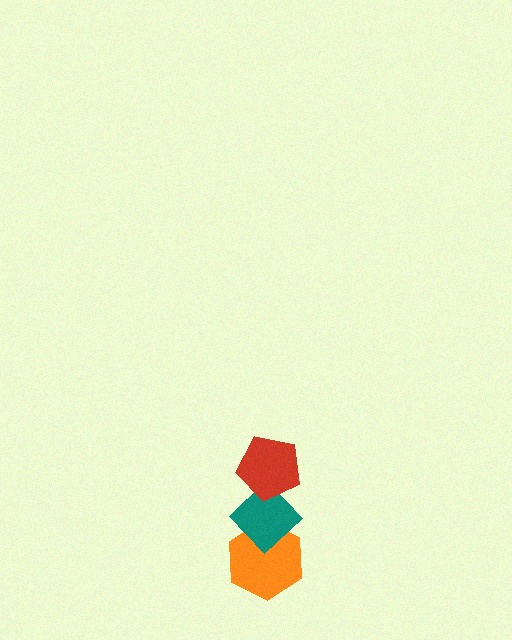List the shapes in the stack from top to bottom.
From top to bottom: the red pentagon, the teal diamond, the orange hexagon.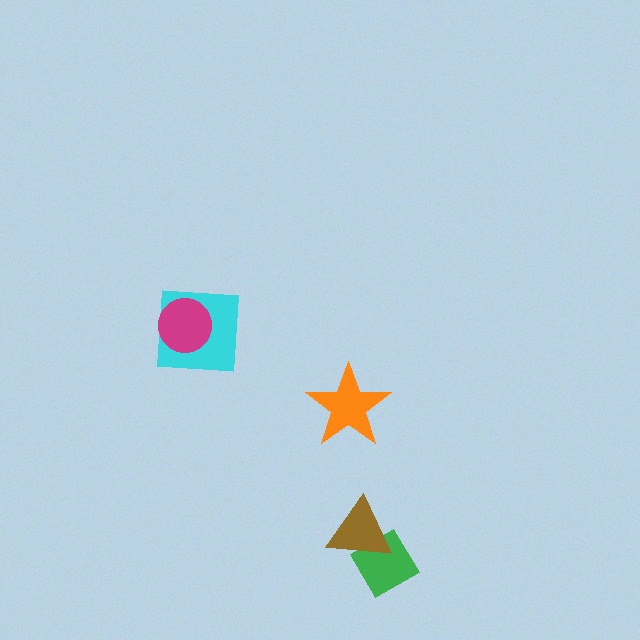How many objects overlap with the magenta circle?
1 object overlaps with the magenta circle.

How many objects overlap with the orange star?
0 objects overlap with the orange star.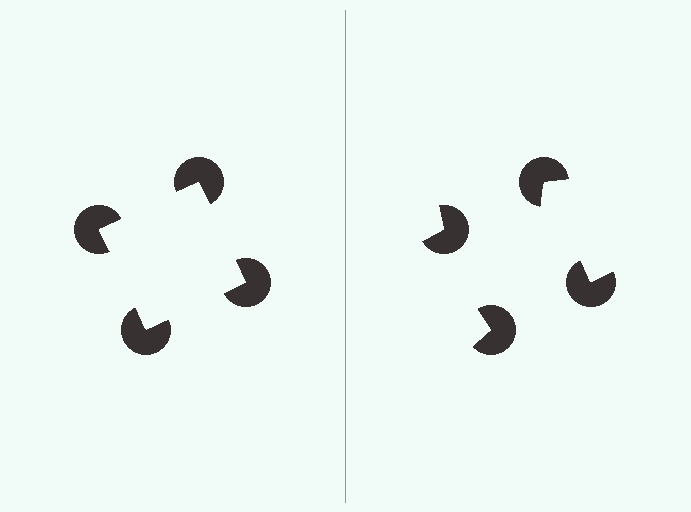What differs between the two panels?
The pac-man discs are positioned identically on both sides; only the wedge orientations differ. On the left they align to a square; on the right they are misaligned.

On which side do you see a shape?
An illusory square appears on the left side. On the right side the wedge cuts are rotated, so no coherent shape forms.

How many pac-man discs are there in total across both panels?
8 — 4 on each side.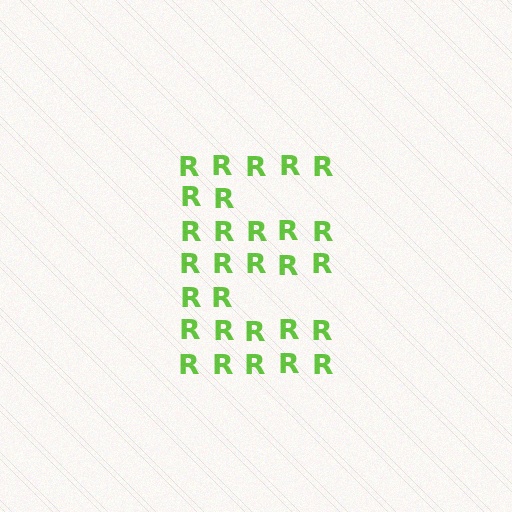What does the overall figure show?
The overall figure shows the letter E.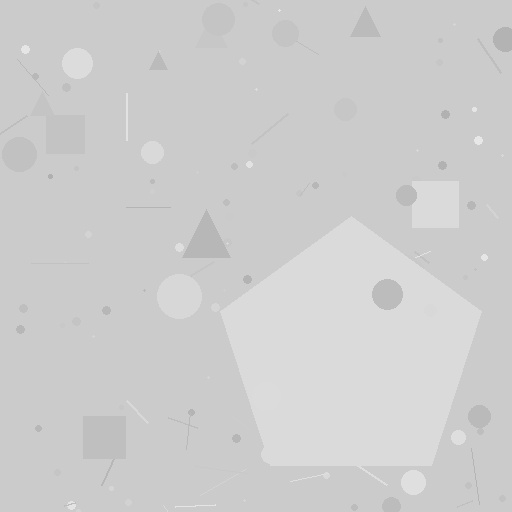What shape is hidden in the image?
A pentagon is hidden in the image.